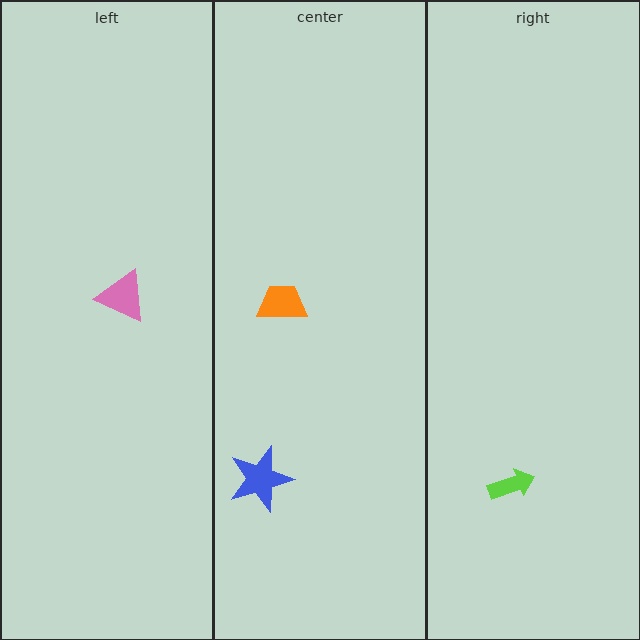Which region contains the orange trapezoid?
The center region.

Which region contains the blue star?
The center region.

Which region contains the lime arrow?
The right region.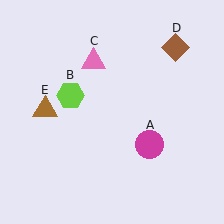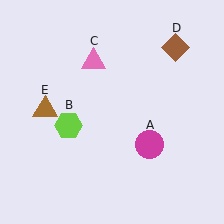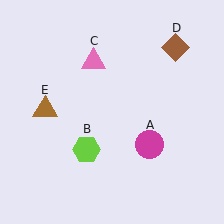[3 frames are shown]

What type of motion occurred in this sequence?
The lime hexagon (object B) rotated counterclockwise around the center of the scene.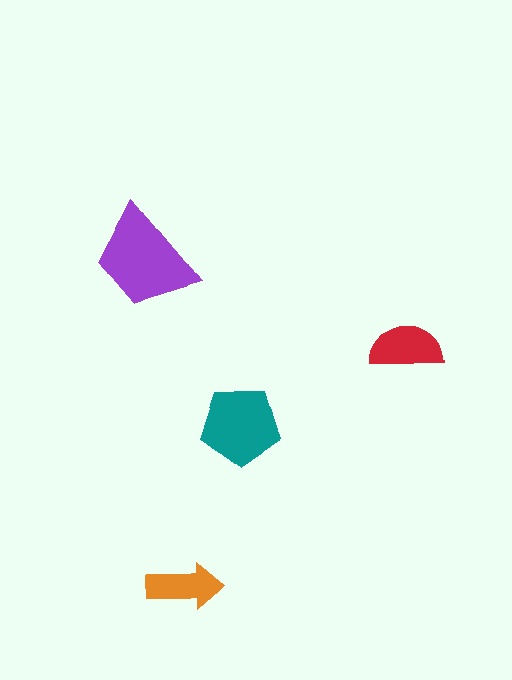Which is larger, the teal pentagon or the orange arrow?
The teal pentagon.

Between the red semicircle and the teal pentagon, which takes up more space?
The teal pentagon.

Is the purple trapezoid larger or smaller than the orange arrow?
Larger.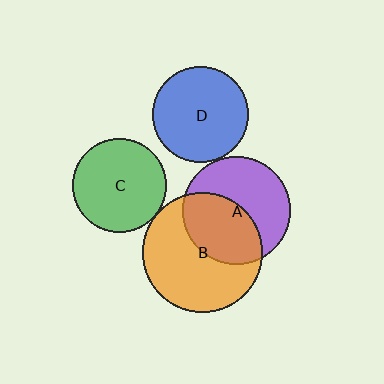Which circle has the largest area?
Circle B (orange).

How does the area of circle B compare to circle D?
Approximately 1.6 times.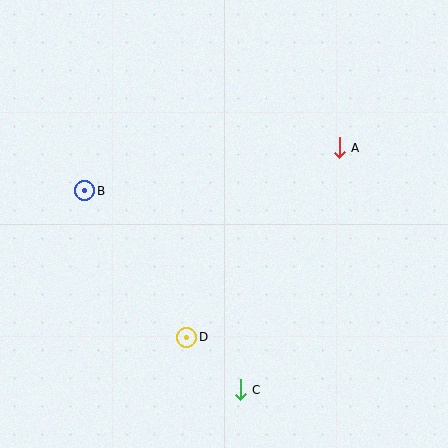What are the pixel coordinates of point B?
Point B is at (85, 191).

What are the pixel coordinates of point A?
Point A is at (339, 148).